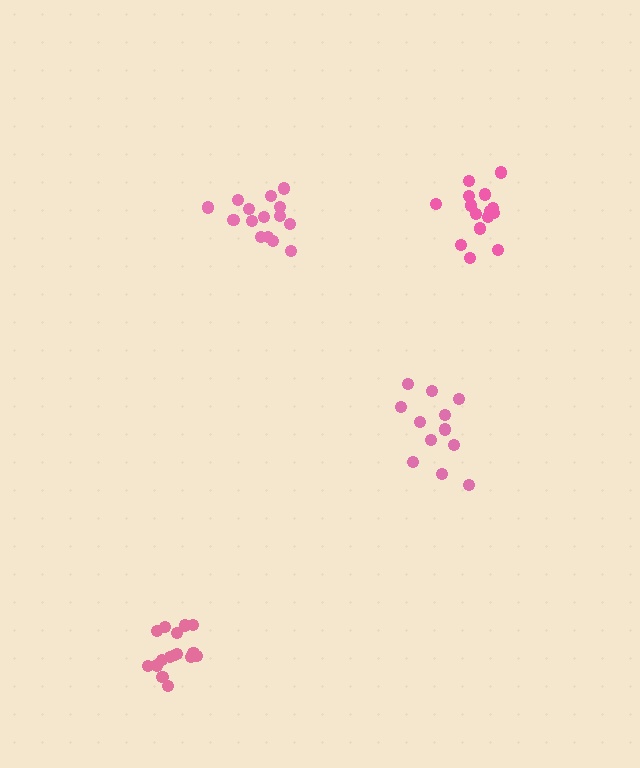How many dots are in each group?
Group 1: 15 dots, Group 2: 12 dots, Group 3: 16 dots, Group 4: 15 dots (58 total).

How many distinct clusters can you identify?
There are 4 distinct clusters.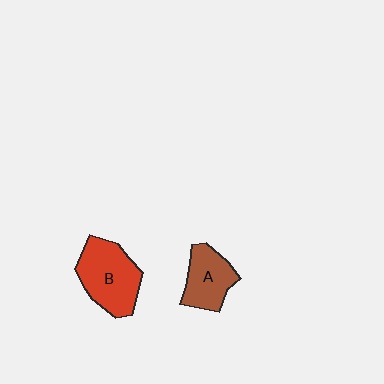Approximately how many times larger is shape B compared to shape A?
Approximately 1.4 times.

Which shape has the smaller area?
Shape A (brown).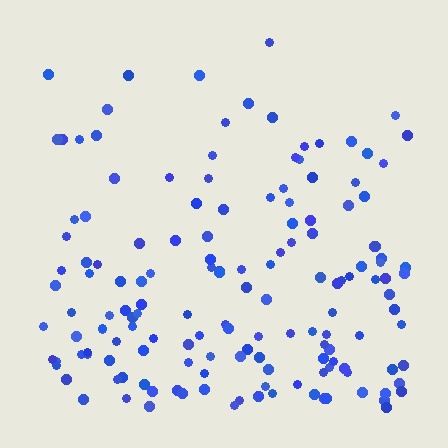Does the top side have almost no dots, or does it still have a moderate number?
Still a moderate number, just noticeably fewer than the bottom.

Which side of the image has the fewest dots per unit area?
The top.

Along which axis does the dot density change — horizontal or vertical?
Vertical.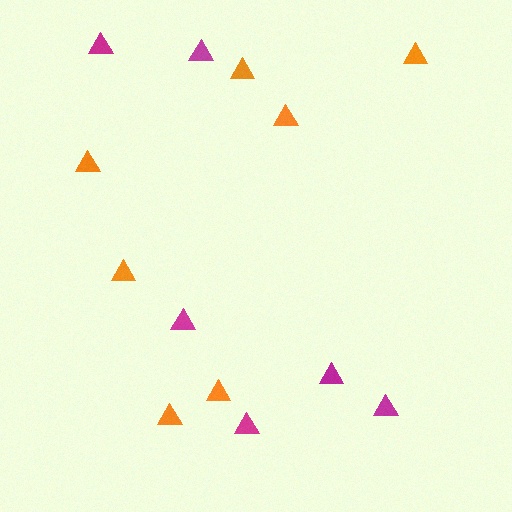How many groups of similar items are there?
There are 2 groups: one group of magenta triangles (6) and one group of orange triangles (7).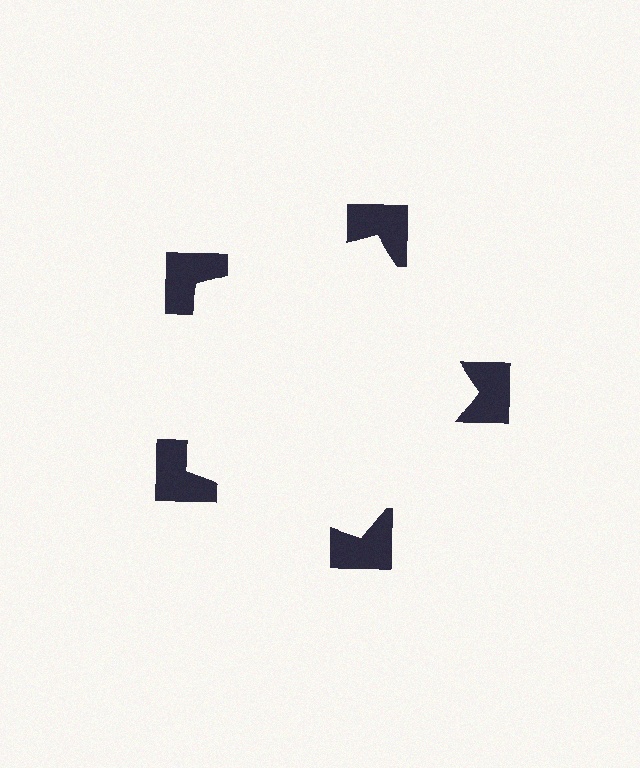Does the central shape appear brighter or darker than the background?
It typically appears slightly brighter than the background, even though no actual brightness change is drawn.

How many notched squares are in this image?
There are 5 — one at each vertex of the illusory pentagon.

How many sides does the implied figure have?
5 sides.